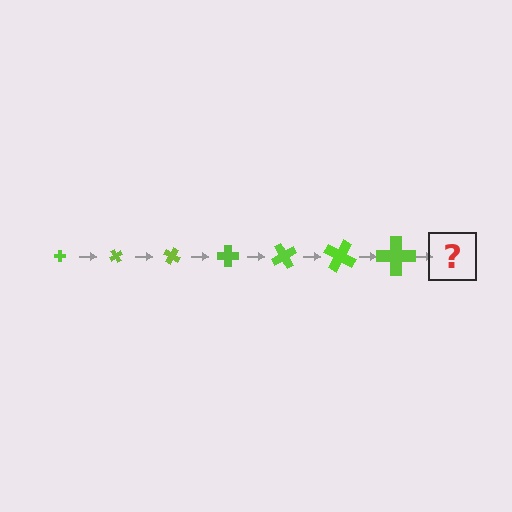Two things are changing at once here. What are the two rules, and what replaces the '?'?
The two rules are that the cross grows larger each step and it rotates 60 degrees each step. The '?' should be a cross, larger than the previous one and rotated 420 degrees from the start.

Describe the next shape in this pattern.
It should be a cross, larger than the previous one and rotated 420 degrees from the start.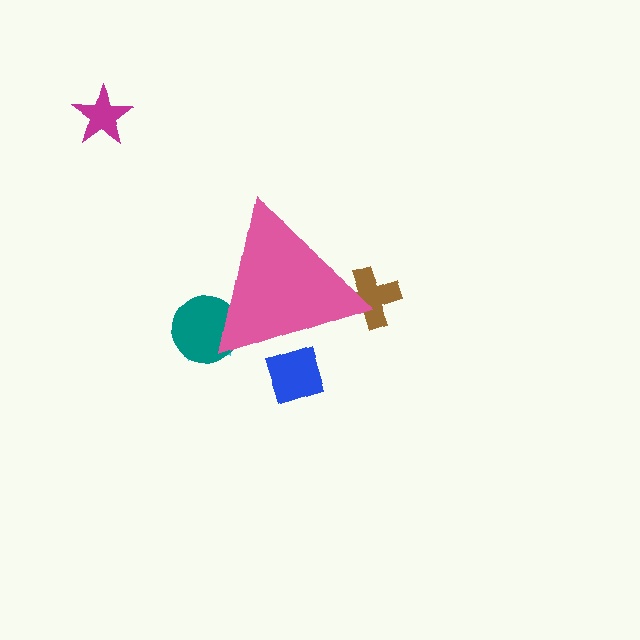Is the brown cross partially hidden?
Yes, the brown cross is partially hidden behind the pink triangle.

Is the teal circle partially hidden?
Yes, the teal circle is partially hidden behind the pink triangle.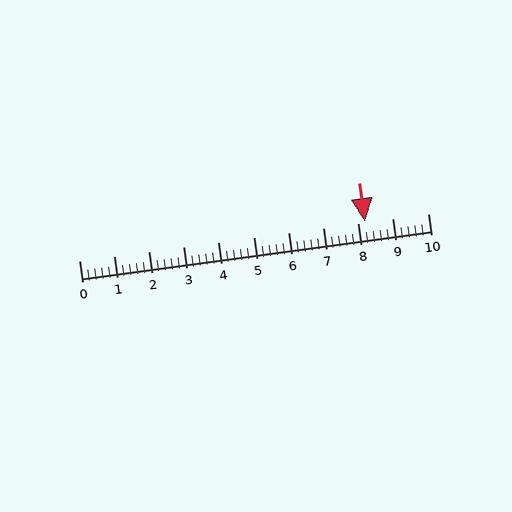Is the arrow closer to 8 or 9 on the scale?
The arrow is closer to 8.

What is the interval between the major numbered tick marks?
The major tick marks are spaced 1 units apart.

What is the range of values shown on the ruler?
The ruler shows values from 0 to 10.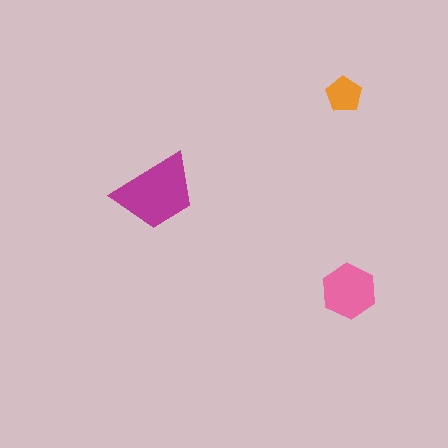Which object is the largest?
The magenta trapezoid.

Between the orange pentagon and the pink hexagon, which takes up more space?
The pink hexagon.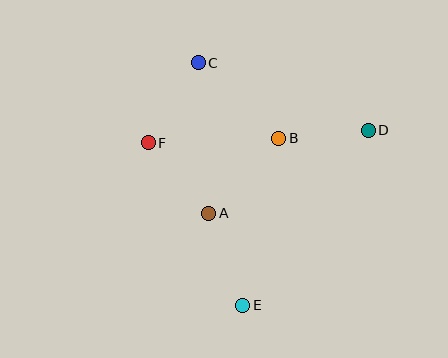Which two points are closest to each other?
Points B and D are closest to each other.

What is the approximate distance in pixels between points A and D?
The distance between A and D is approximately 180 pixels.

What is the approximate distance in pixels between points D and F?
The distance between D and F is approximately 220 pixels.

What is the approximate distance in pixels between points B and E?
The distance between B and E is approximately 171 pixels.